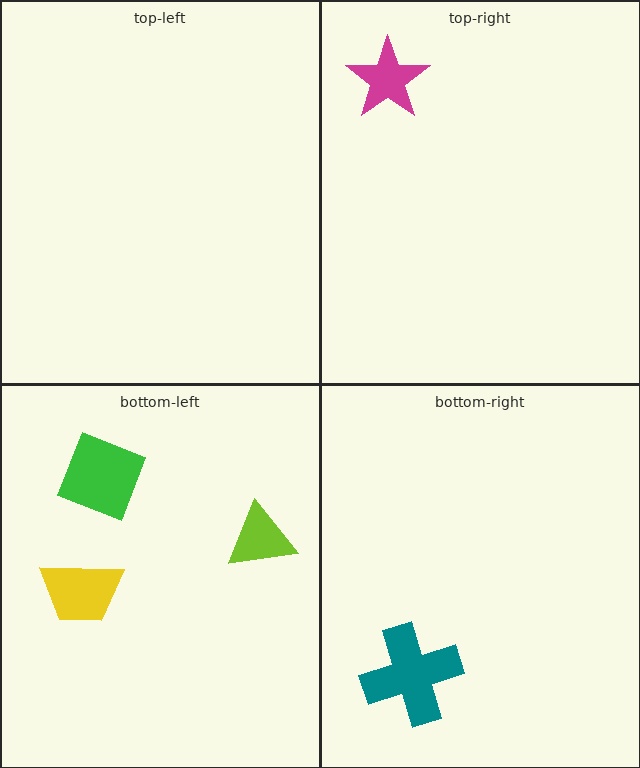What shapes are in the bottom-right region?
The teal cross.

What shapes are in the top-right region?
The magenta star.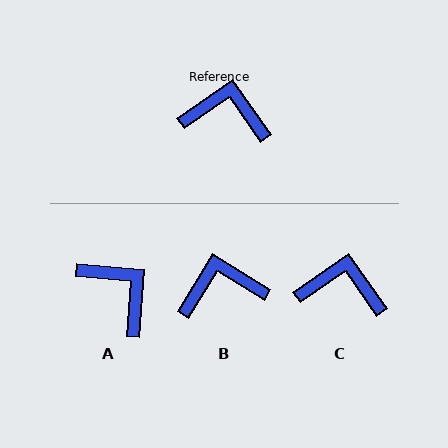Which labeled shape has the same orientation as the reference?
C.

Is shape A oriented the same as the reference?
No, it is off by about 40 degrees.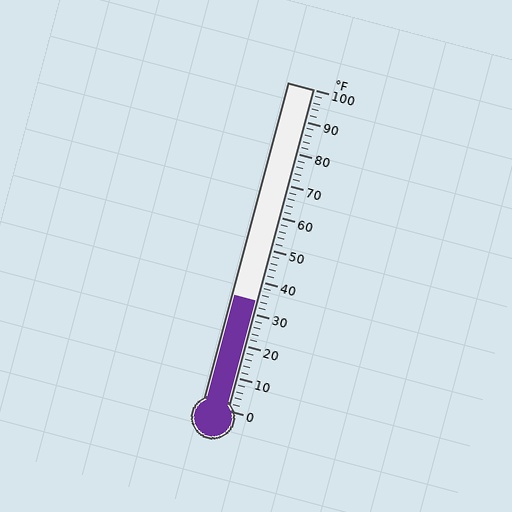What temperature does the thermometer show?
The thermometer shows approximately 34°F.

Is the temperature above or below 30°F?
The temperature is above 30°F.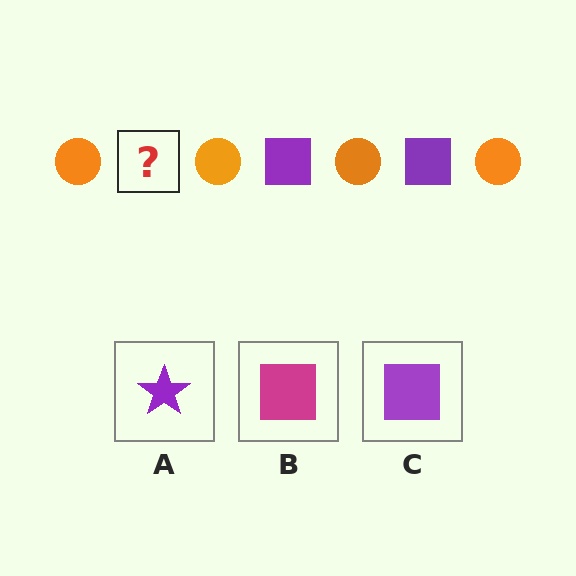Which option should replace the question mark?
Option C.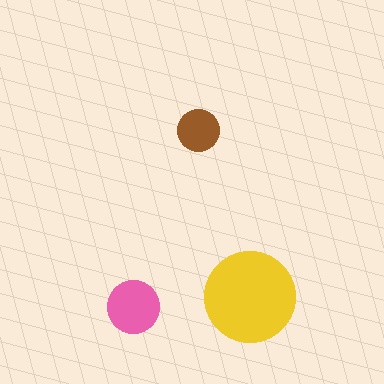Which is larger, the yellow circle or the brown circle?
The yellow one.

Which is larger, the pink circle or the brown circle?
The pink one.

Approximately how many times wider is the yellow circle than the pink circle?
About 1.5 times wider.